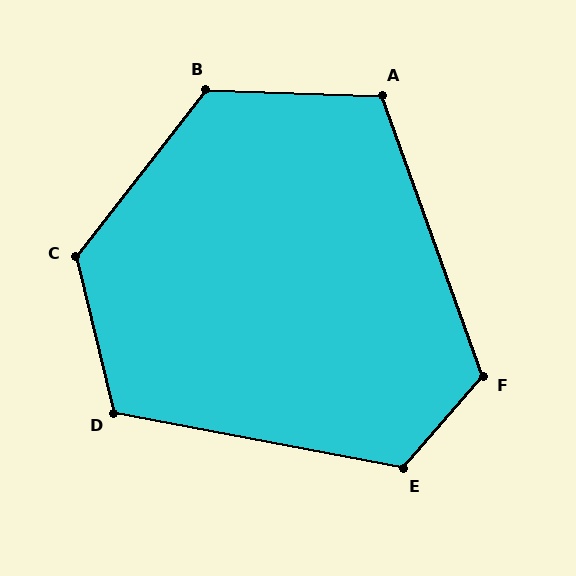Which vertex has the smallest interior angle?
A, at approximately 111 degrees.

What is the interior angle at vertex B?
Approximately 126 degrees (obtuse).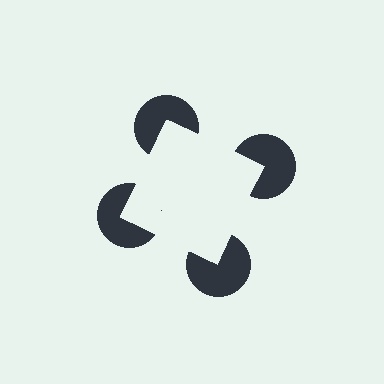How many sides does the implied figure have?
4 sides.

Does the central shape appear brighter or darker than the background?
It typically appears slightly brighter than the background, even though no actual brightness change is drawn.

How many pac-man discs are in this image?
There are 4 — one at each vertex of the illusory square.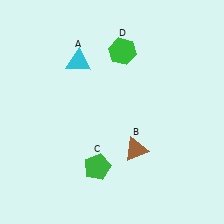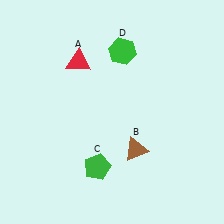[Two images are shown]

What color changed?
The triangle (A) changed from cyan in Image 1 to red in Image 2.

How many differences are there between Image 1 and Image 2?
There is 1 difference between the two images.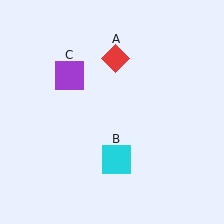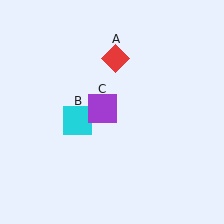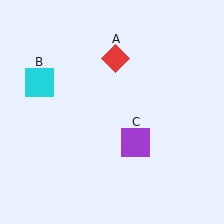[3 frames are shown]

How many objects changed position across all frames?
2 objects changed position: cyan square (object B), purple square (object C).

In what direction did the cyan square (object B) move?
The cyan square (object B) moved up and to the left.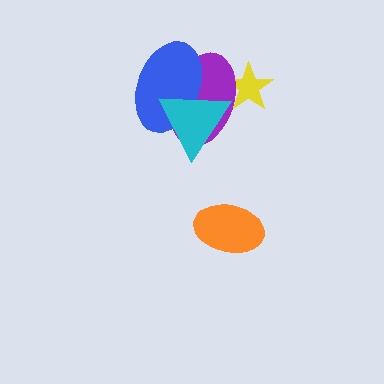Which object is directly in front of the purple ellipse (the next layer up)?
The blue ellipse is directly in front of the purple ellipse.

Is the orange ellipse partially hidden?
No, no other shape covers it.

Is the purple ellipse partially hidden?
Yes, it is partially covered by another shape.